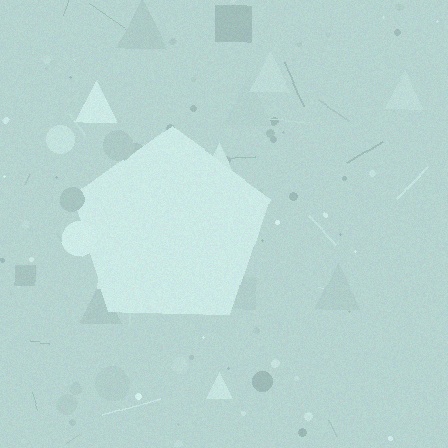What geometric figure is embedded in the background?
A pentagon is embedded in the background.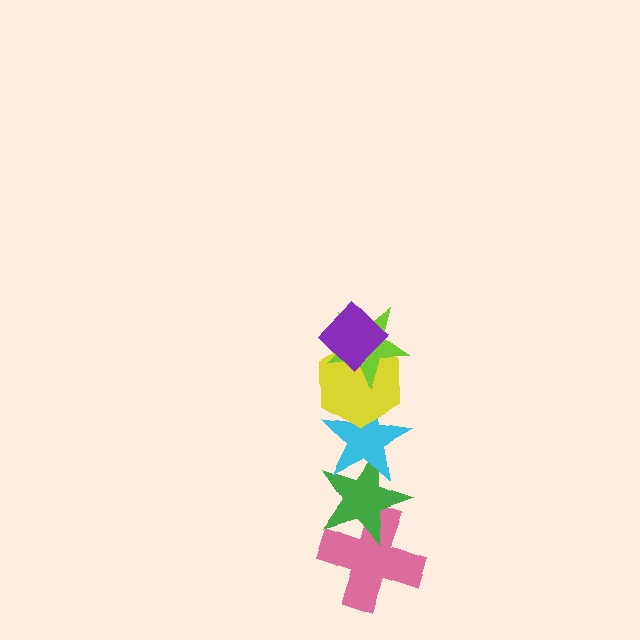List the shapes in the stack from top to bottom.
From top to bottom: the purple diamond, the lime star, the yellow hexagon, the cyan star, the green star, the pink cross.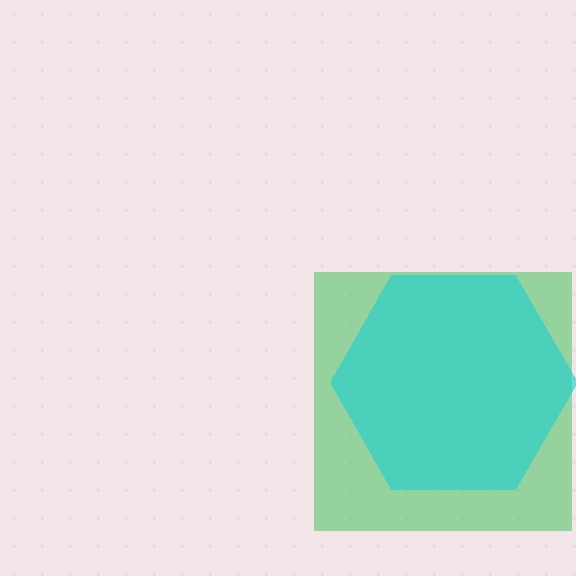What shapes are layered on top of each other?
The layered shapes are: a green square, a cyan hexagon.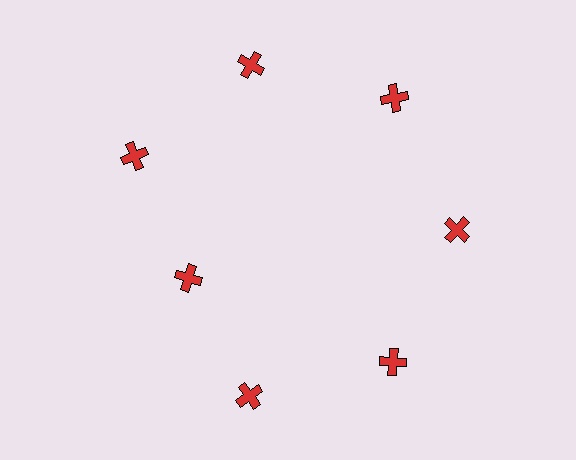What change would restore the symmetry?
The symmetry would be restored by moving it outward, back onto the ring so that all 7 crosses sit at equal angles and equal distance from the center.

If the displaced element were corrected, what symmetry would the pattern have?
It would have 7-fold rotational symmetry — the pattern would map onto itself every 51 degrees.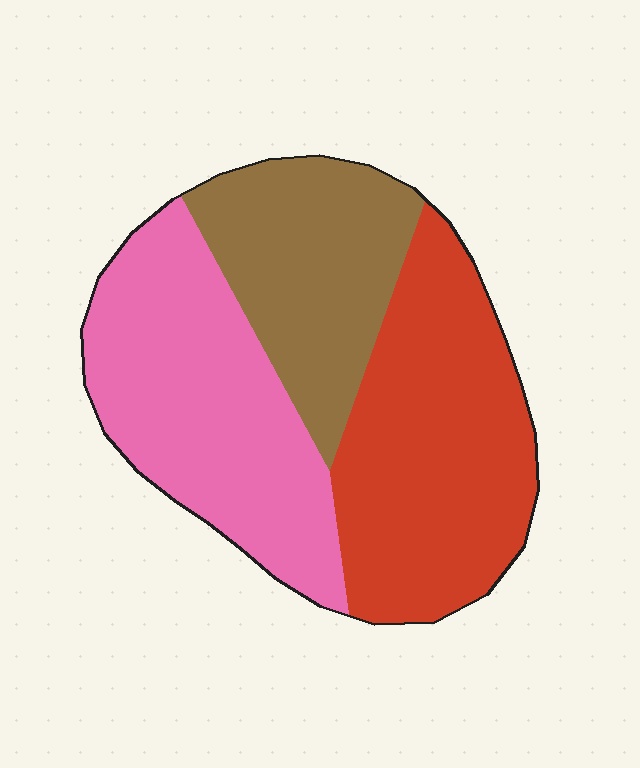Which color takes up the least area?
Brown, at roughly 25%.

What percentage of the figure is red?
Red covers 38% of the figure.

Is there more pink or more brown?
Pink.